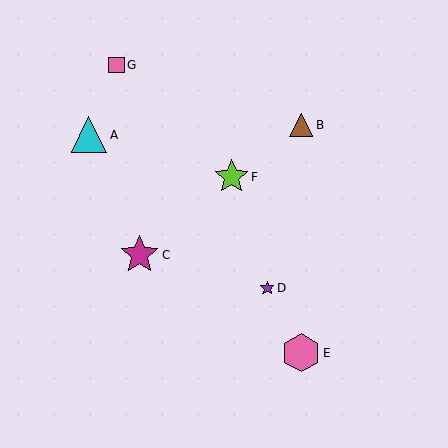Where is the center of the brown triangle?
The center of the brown triangle is at (301, 125).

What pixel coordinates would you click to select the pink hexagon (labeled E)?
Click at (301, 353) to select the pink hexagon E.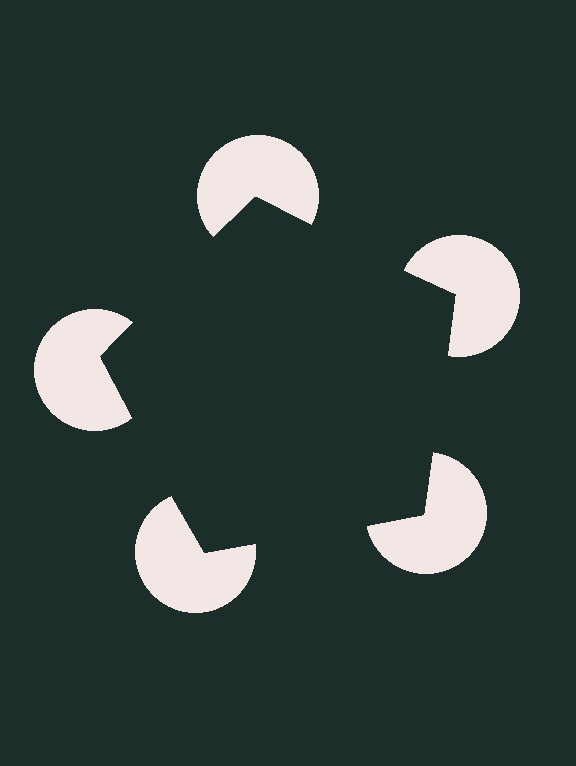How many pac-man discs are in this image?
There are 5 — one at each vertex of the illusory pentagon.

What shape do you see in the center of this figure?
An illusory pentagon — its edges are inferred from the aligned wedge cuts in the pac-man discs, not physically drawn.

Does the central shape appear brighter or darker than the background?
It typically appears slightly darker than the background, even though no actual brightness change is drawn.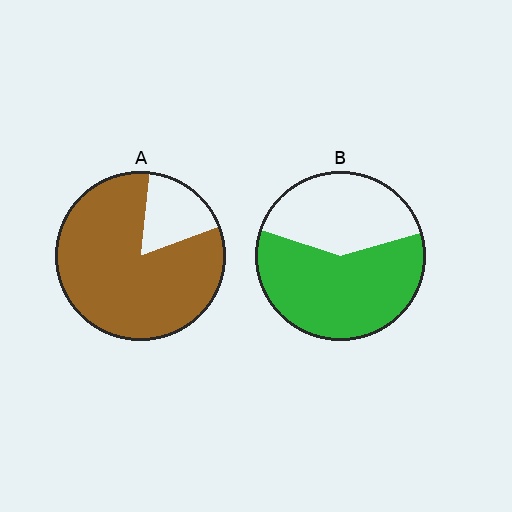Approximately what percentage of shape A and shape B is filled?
A is approximately 85% and B is approximately 60%.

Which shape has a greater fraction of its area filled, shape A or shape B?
Shape A.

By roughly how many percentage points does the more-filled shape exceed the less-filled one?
By roughly 25 percentage points (A over B).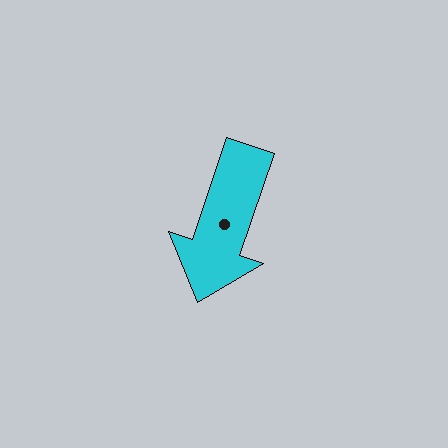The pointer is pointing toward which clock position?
Roughly 7 o'clock.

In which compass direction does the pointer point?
South.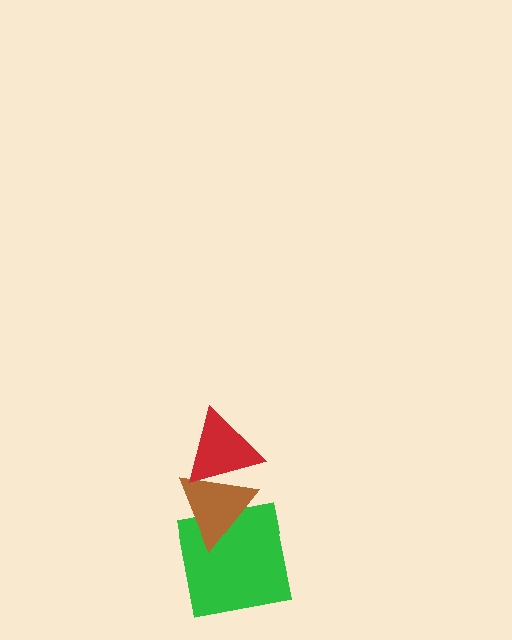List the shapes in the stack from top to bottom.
From top to bottom: the red triangle, the brown triangle, the green square.